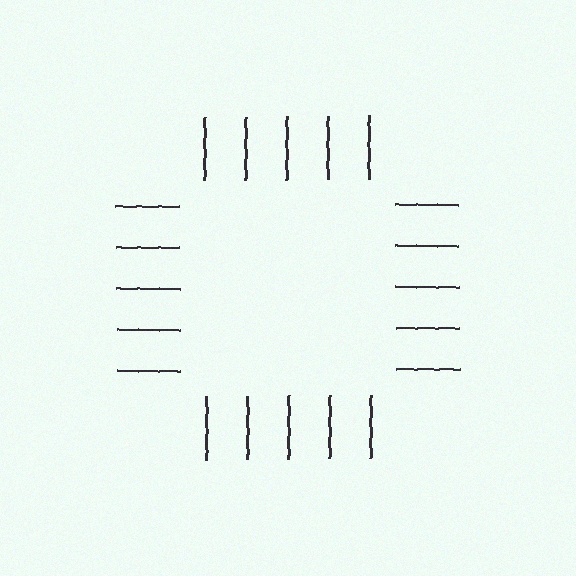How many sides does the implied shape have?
4 sides — the line-ends trace a square.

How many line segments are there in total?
20 — 5 along each of the 4 edges.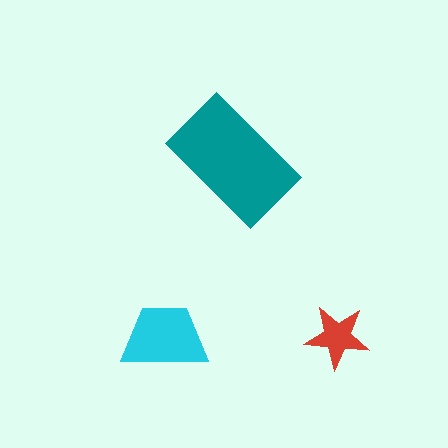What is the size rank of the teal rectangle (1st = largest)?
1st.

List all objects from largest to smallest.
The teal rectangle, the cyan trapezoid, the red star.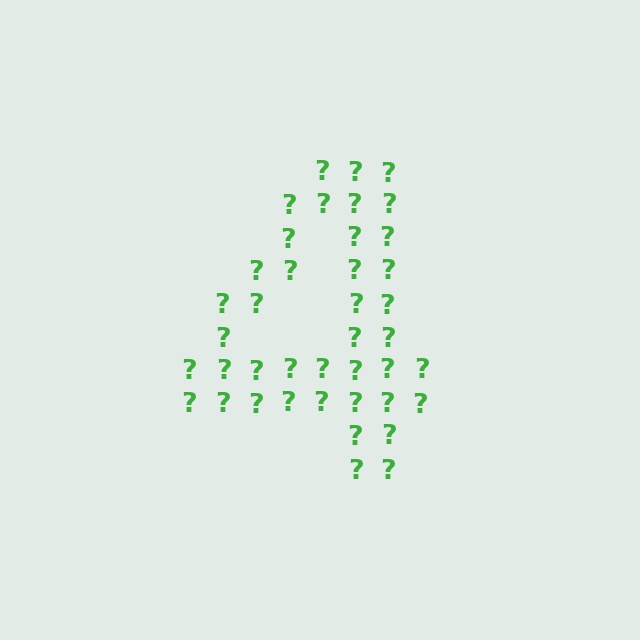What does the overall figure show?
The overall figure shows the digit 4.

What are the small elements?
The small elements are question marks.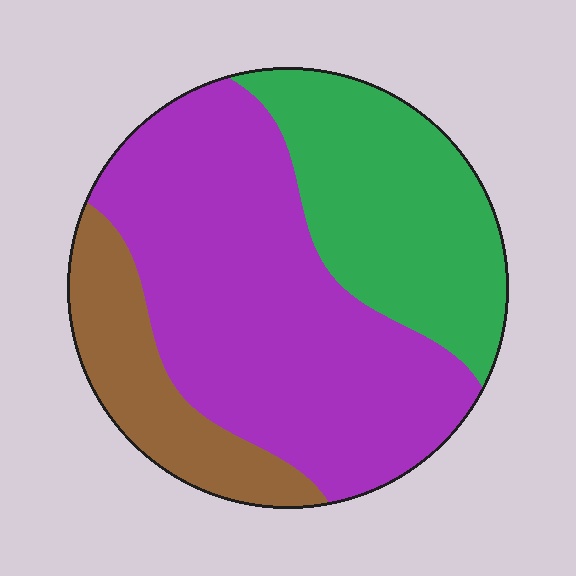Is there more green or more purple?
Purple.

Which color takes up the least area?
Brown, at roughly 15%.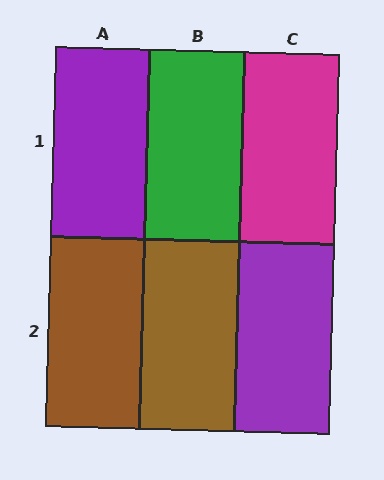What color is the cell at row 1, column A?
Purple.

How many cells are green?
1 cell is green.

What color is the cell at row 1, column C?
Magenta.